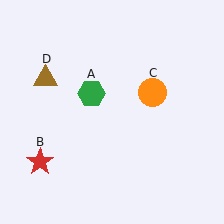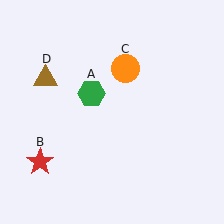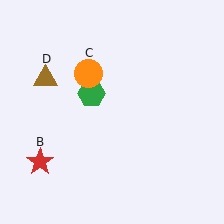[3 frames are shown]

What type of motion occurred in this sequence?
The orange circle (object C) rotated counterclockwise around the center of the scene.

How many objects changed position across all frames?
1 object changed position: orange circle (object C).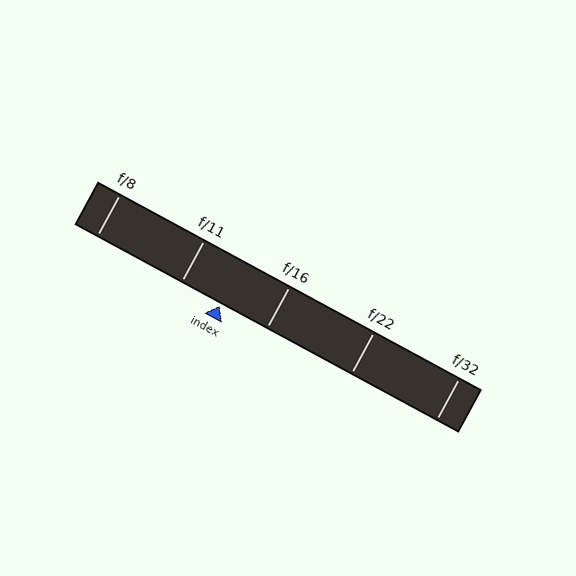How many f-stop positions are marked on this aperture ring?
There are 5 f-stop positions marked.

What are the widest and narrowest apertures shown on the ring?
The widest aperture shown is f/8 and the narrowest is f/32.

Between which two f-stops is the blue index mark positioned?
The index mark is between f/11 and f/16.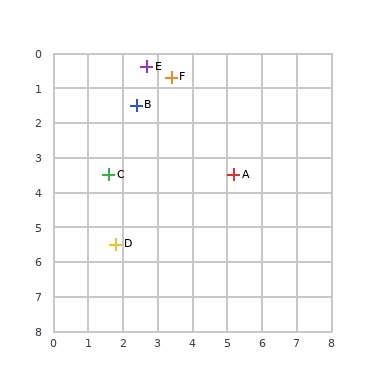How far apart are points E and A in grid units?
Points E and A are about 4.0 grid units apart.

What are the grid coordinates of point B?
Point B is at approximately (2.4, 1.5).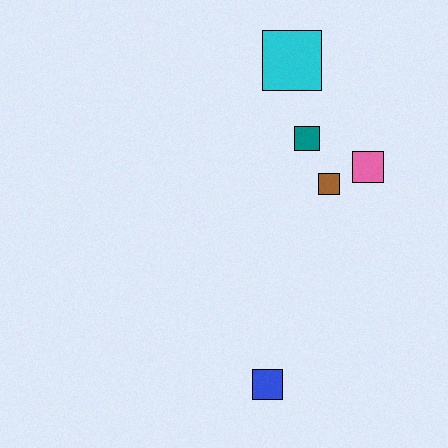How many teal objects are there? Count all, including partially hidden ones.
There is 1 teal object.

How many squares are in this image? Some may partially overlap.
There are 5 squares.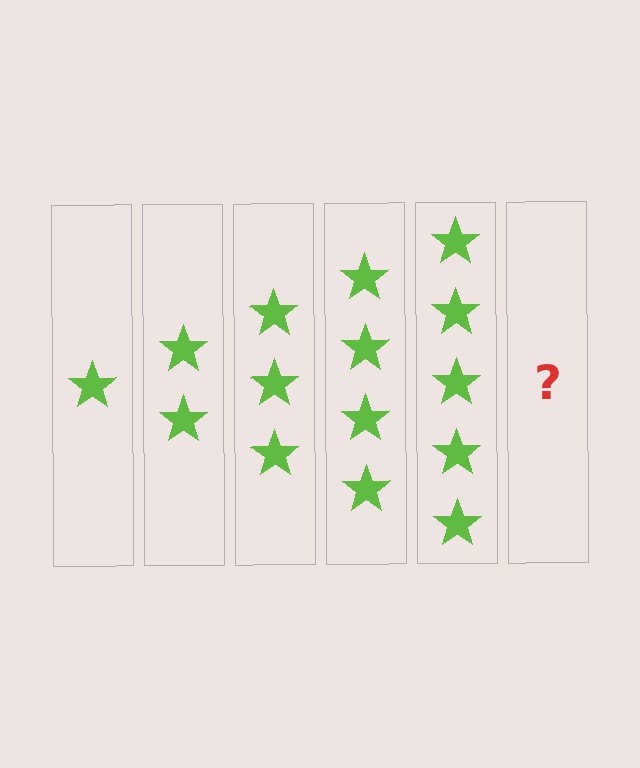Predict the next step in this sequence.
The next step is 6 stars.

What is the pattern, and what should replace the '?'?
The pattern is that each step adds one more star. The '?' should be 6 stars.